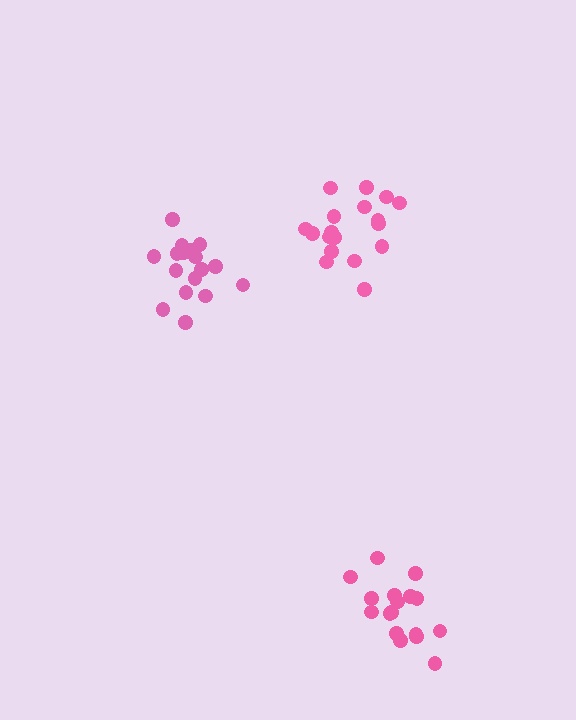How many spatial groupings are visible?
There are 3 spatial groupings.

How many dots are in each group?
Group 1: 17 dots, Group 2: 18 dots, Group 3: 17 dots (52 total).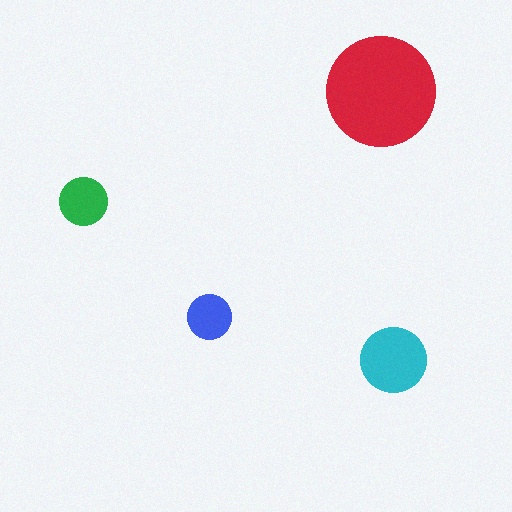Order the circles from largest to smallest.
the red one, the cyan one, the green one, the blue one.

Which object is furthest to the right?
The cyan circle is rightmost.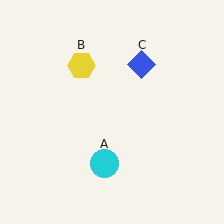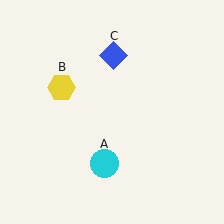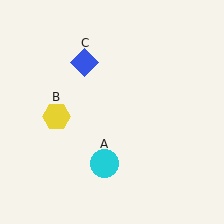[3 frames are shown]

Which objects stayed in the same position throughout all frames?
Cyan circle (object A) remained stationary.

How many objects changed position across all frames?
2 objects changed position: yellow hexagon (object B), blue diamond (object C).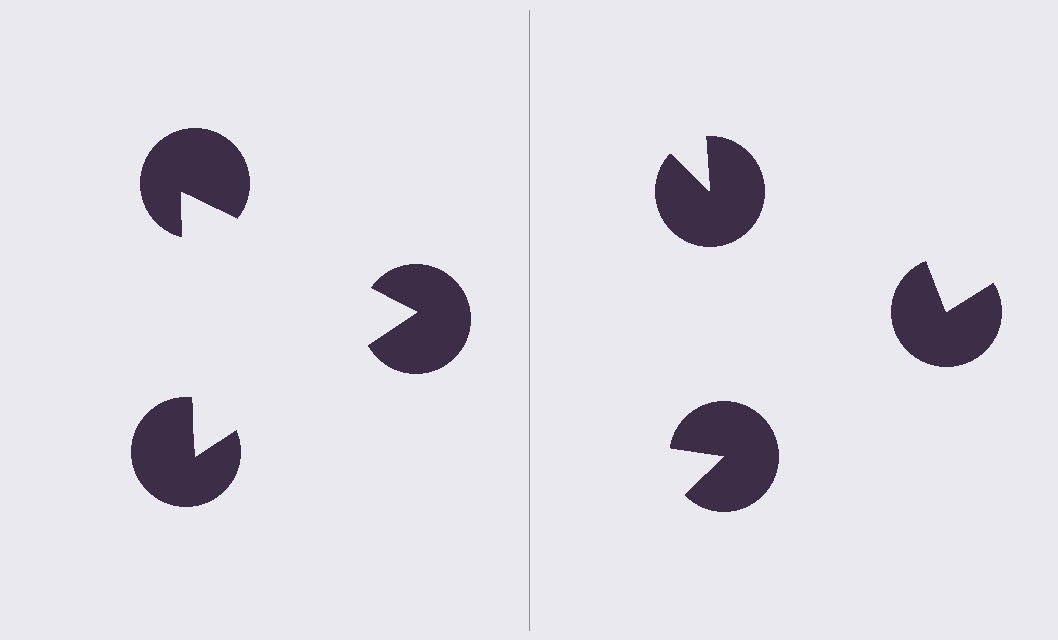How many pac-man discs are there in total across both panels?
6 — 3 on each side.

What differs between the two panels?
The pac-man discs are positioned identically on both sides; only the wedge orientations differ. On the left they align to a triangle; on the right they are misaligned.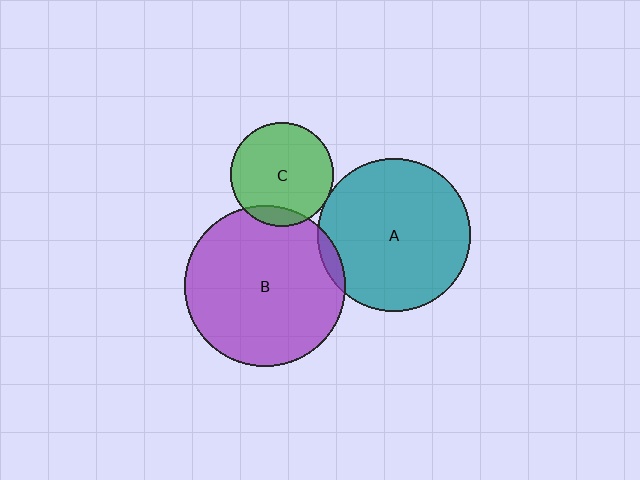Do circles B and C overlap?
Yes.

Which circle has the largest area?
Circle B (purple).